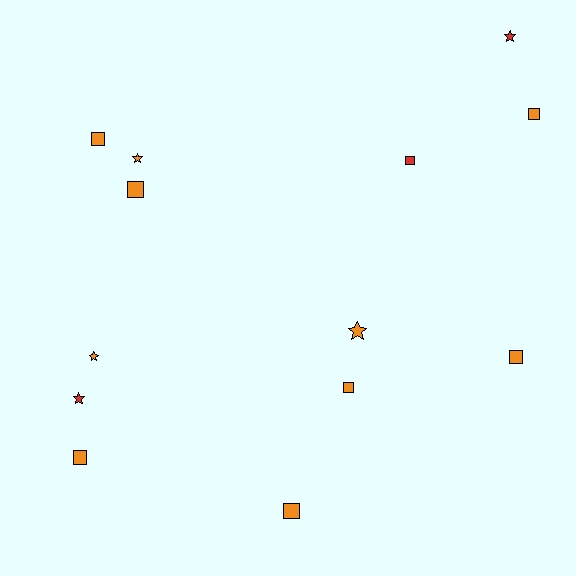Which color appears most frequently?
Orange, with 10 objects.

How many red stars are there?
There are 2 red stars.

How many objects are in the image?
There are 13 objects.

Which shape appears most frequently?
Square, with 8 objects.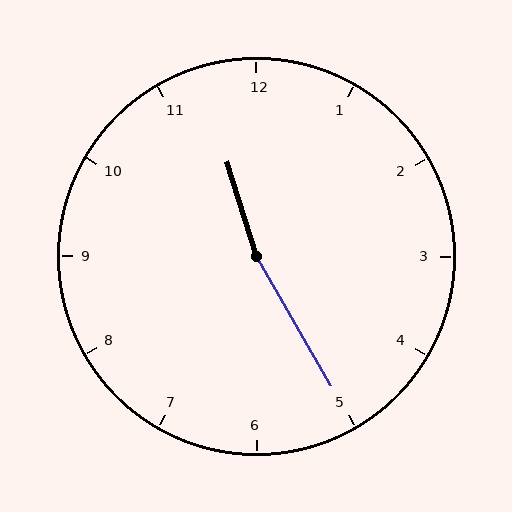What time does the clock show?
11:25.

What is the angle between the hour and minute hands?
Approximately 168 degrees.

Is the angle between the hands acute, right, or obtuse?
It is obtuse.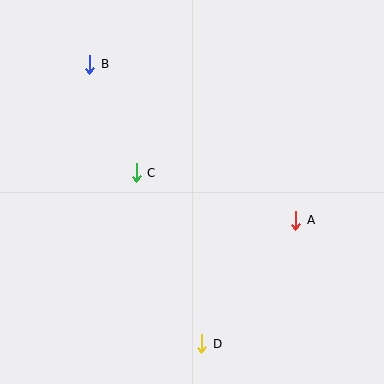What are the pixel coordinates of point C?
Point C is at (136, 173).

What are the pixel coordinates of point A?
Point A is at (296, 220).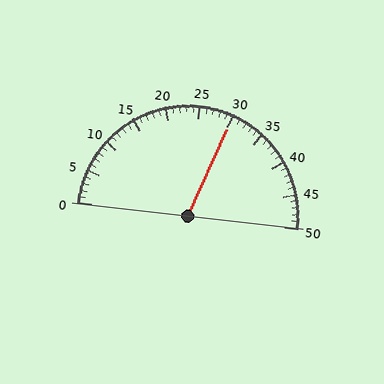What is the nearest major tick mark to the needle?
The nearest major tick mark is 30.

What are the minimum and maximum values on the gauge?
The gauge ranges from 0 to 50.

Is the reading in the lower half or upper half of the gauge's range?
The reading is in the upper half of the range (0 to 50).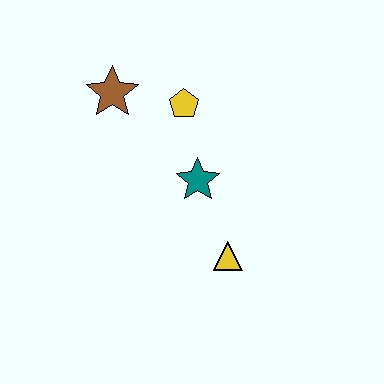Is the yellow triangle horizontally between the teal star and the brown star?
No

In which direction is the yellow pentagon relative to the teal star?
The yellow pentagon is above the teal star.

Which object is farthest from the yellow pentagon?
The yellow triangle is farthest from the yellow pentagon.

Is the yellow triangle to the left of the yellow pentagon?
No